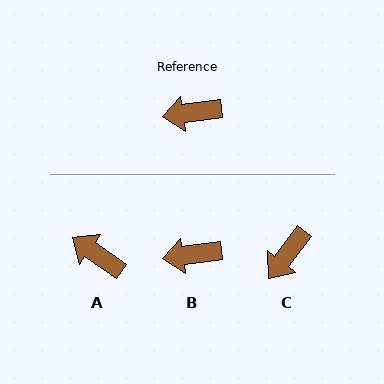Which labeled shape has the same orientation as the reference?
B.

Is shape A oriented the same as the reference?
No, it is off by about 43 degrees.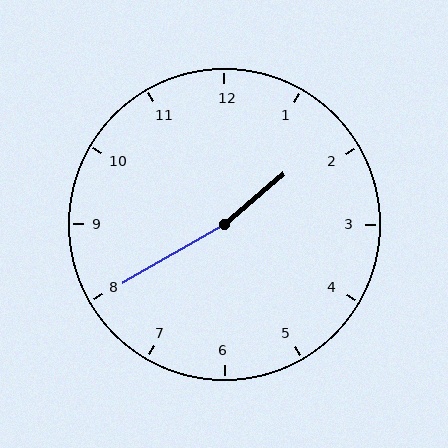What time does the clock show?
1:40.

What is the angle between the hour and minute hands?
Approximately 170 degrees.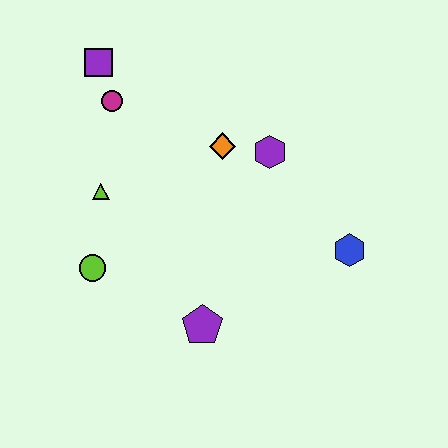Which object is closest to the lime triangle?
The lime circle is closest to the lime triangle.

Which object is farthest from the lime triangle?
The blue hexagon is farthest from the lime triangle.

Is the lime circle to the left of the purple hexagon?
Yes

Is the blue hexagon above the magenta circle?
No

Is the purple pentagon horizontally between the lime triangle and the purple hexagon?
Yes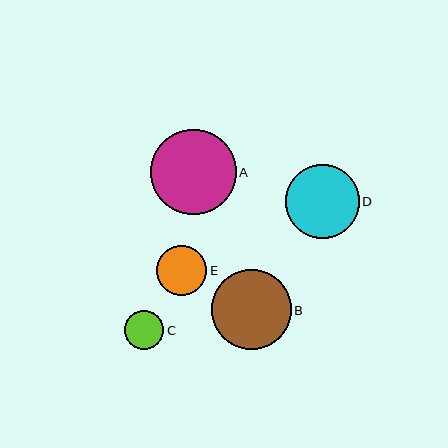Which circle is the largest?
Circle A is the largest with a size of approximately 85 pixels.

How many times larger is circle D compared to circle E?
Circle D is approximately 1.5 times the size of circle E.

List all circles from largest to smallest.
From largest to smallest: A, B, D, E, C.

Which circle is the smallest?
Circle C is the smallest with a size of approximately 39 pixels.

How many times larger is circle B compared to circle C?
Circle B is approximately 2.0 times the size of circle C.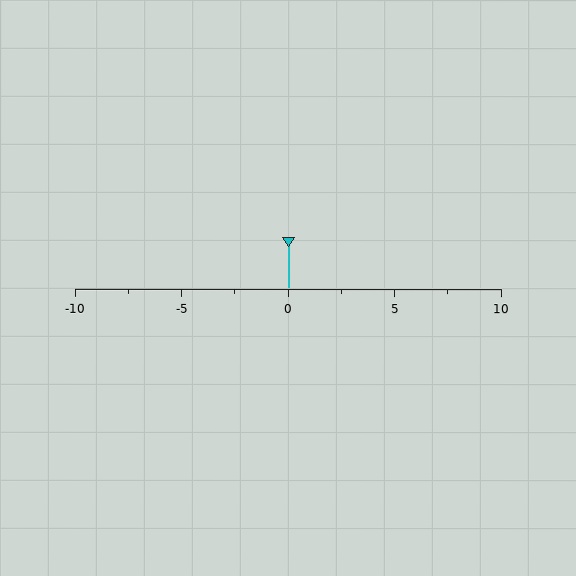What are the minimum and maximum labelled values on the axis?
The axis runs from -10 to 10.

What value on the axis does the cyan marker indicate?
The marker indicates approximately 0.